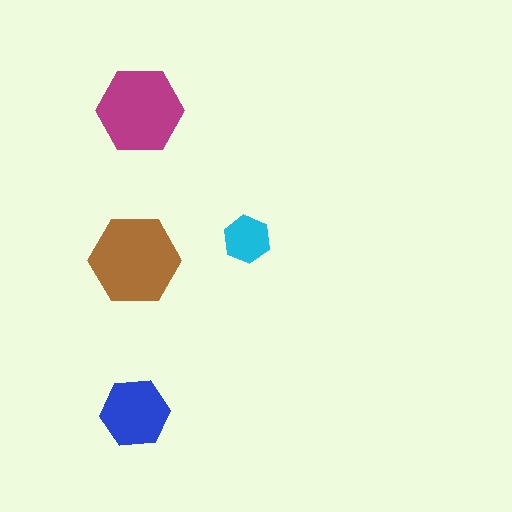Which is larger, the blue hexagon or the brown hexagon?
The brown one.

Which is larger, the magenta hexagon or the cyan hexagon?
The magenta one.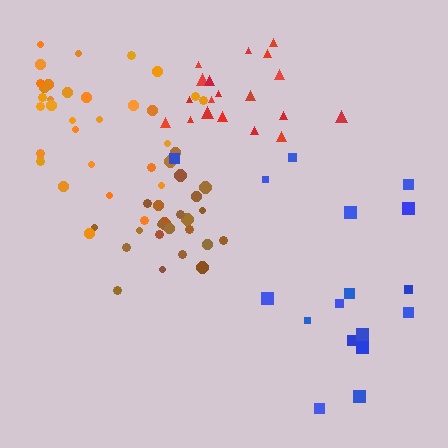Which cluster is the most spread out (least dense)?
Blue.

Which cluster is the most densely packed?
Brown.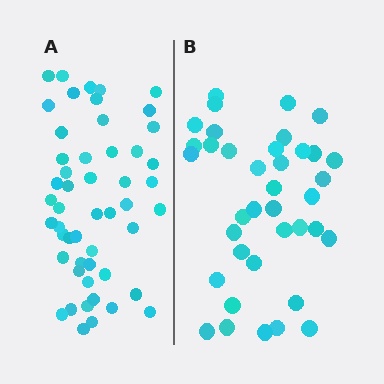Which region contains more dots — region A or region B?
Region A (the left region) has more dots.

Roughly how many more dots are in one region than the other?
Region A has approximately 15 more dots than region B.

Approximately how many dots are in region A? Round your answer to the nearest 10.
About 50 dots. (The exact count is 51, which rounds to 50.)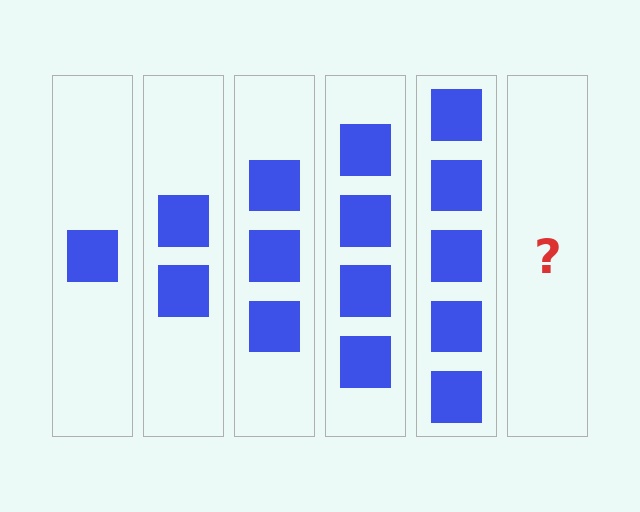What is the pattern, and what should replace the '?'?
The pattern is that each step adds one more square. The '?' should be 6 squares.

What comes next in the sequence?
The next element should be 6 squares.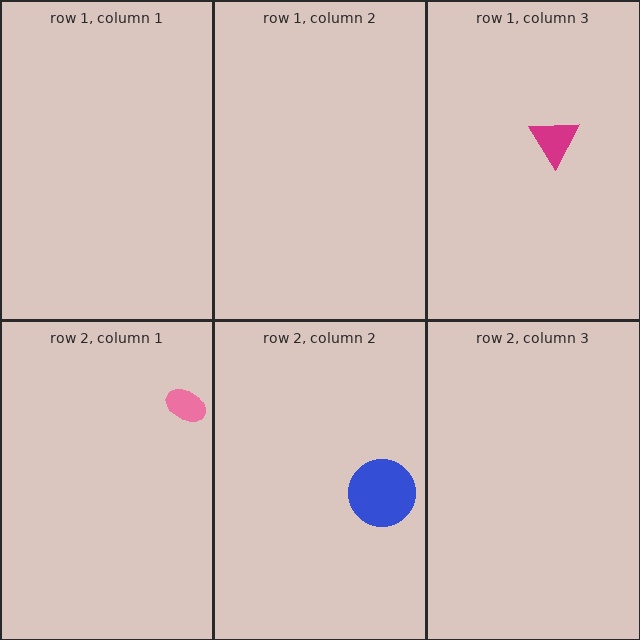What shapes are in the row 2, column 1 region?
The pink ellipse.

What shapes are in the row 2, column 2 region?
The blue circle.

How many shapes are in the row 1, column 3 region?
1.